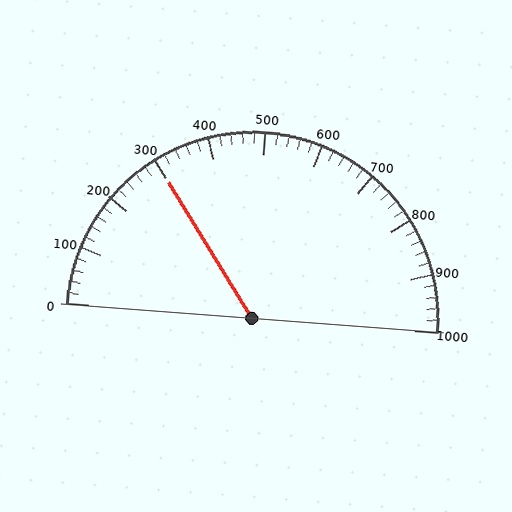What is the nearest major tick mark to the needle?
The nearest major tick mark is 300.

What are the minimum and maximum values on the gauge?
The gauge ranges from 0 to 1000.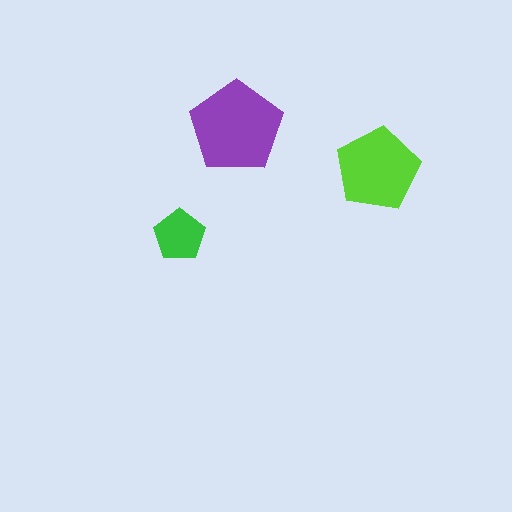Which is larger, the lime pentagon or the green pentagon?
The lime one.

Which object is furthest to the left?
The green pentagon is leftmost.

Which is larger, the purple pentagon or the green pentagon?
The purple one.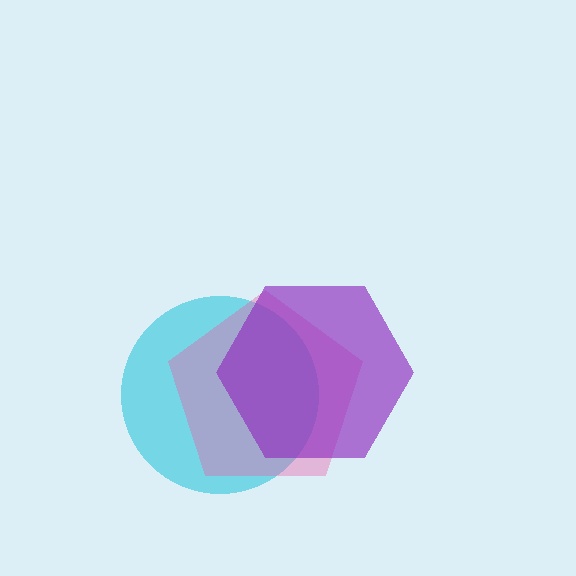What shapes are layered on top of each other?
The layered shapes are: a cyan circle, a pink pentagon, a purple hexagon.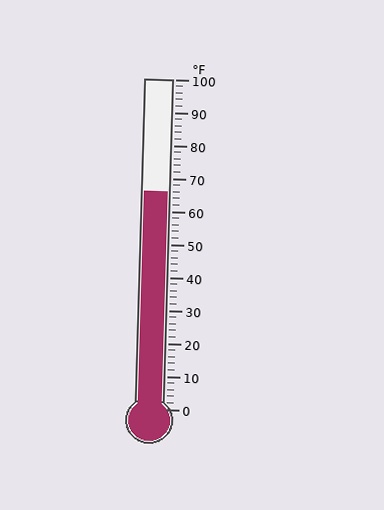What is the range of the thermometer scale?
The thermometer scale ranges from 0°F to 100°F.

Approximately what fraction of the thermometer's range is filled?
The thermometer is filled to approximately 65% of its range.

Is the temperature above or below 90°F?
The temperature is below 90°F.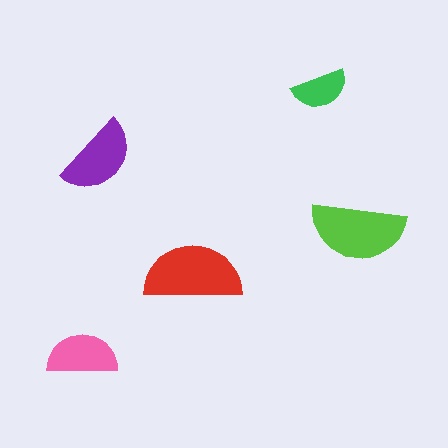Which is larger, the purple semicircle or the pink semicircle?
The purple one.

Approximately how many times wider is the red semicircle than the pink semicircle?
About 1.5 times wider.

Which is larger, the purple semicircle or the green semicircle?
The purple one.